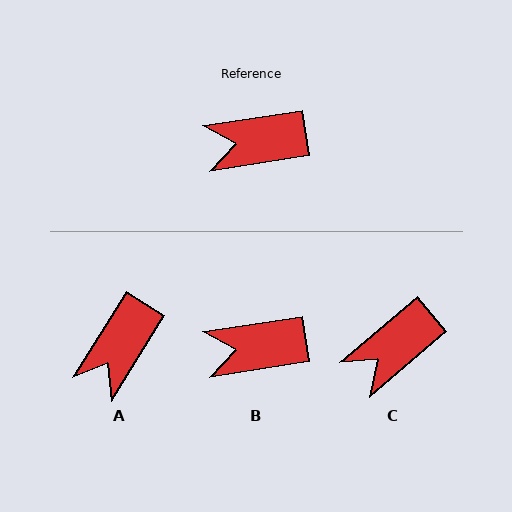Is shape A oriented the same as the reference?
No, it is off by about 49 degrees.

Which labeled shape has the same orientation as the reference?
B.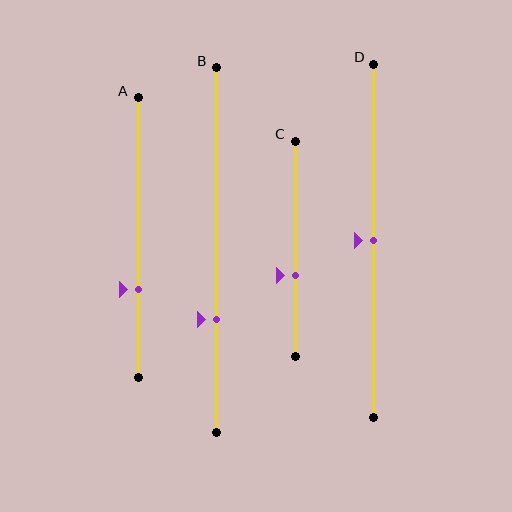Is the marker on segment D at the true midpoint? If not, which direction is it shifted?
Yes, the marker on segment D is at the true midpoint.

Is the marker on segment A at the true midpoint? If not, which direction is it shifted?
No, the marker on segment A is shifted downward by about 18% of the segment length.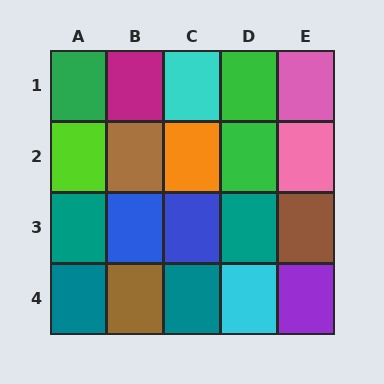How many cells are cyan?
2 cells are cyan.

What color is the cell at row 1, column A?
Green.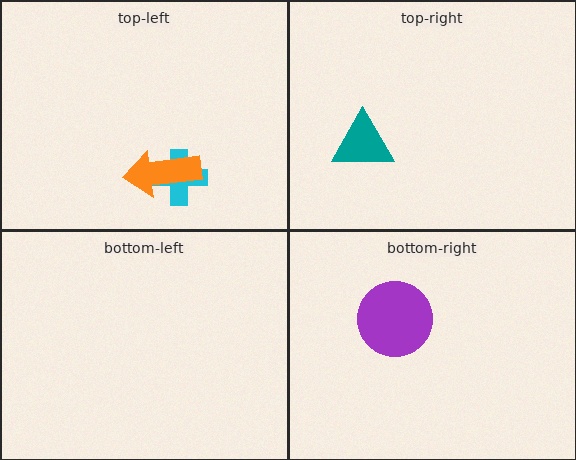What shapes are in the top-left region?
The cyan cross, the orange arrow.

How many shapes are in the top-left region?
2.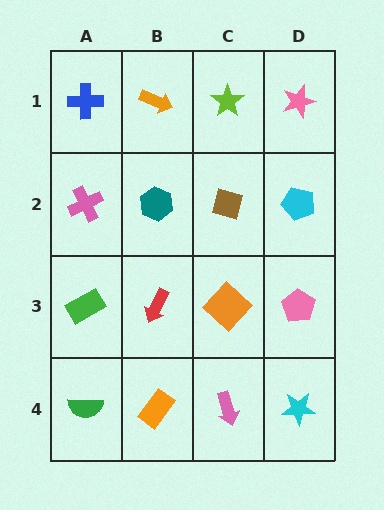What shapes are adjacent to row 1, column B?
A teal hexagon (row 2, column B), a blue cross (row 1, column A), a lime star (row 1, column C).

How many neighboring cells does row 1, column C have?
3.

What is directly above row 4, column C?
An orange diamond.